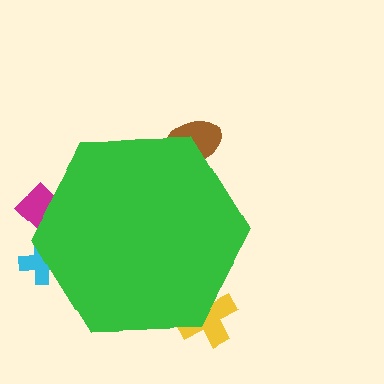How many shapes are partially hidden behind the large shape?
4 shapes are partially hidden.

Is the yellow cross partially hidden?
Yes, the yellow cross is partially hidden behind the green hexagon.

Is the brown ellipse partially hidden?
Yes, the brown ellipse is partially hidden behind the green hexagon.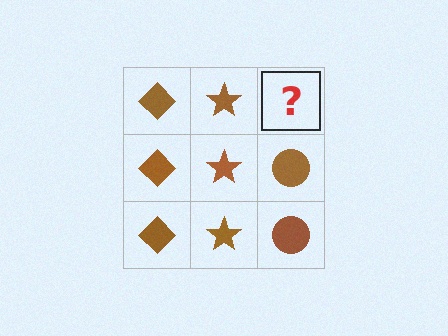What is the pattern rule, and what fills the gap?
The rule is that each column has a consistent shape. The gap should be filled with a brown circle.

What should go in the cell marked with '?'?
The missing cell should contain a brown circle.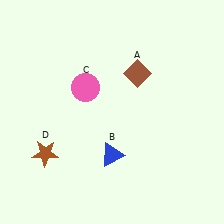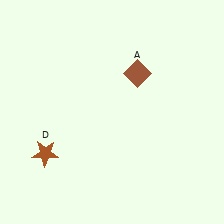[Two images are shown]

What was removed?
The pink circle (C), the blue triangle (B) were removed in Image 2.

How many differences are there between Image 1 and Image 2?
There are 2 differences between the two images.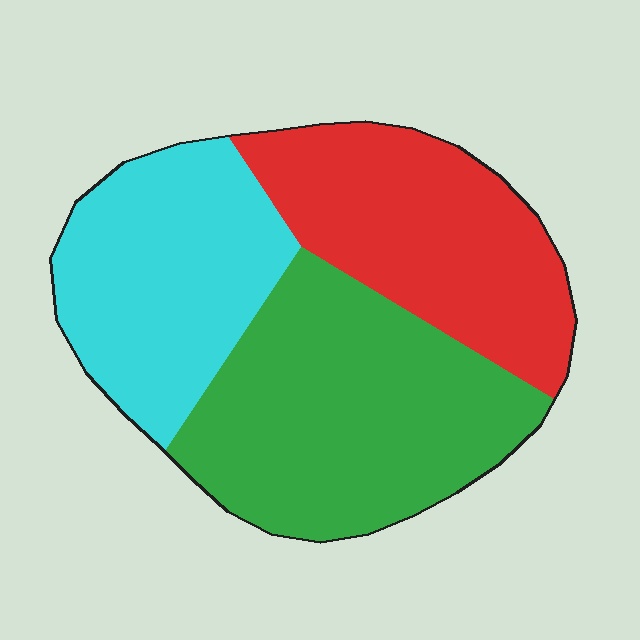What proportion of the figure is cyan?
Cyan takes up between a quarter and a half of the figure.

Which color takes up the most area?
Green, at roughly 40%.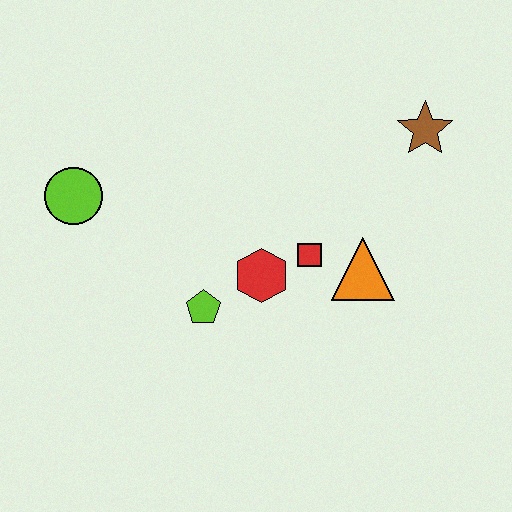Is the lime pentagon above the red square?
No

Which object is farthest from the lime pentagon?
The brown star is farthest from the lime pentagon.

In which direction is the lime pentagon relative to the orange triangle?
The lime pentagon is to the left of the orange triangle.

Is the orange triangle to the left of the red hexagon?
No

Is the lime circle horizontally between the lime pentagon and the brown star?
No